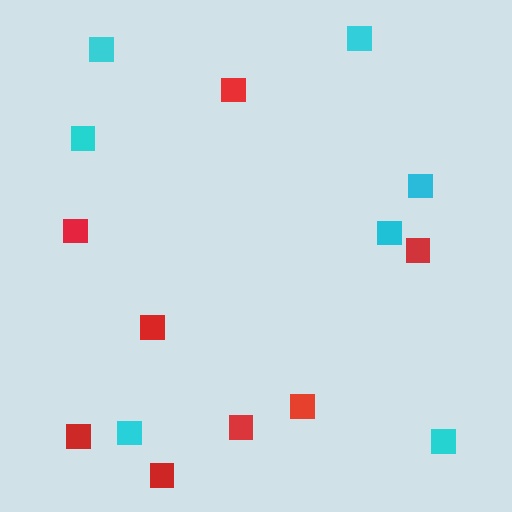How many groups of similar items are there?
There are 2 groups: one group of cyan squares (7) and one group of red squares (8).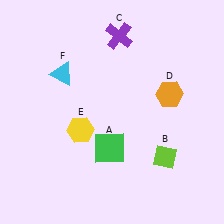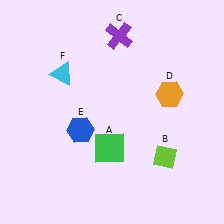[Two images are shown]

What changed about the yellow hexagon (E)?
In Image 1, E is yellow. In Image 2, it changed to blue.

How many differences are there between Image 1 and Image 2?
There is 1 difference between the two images.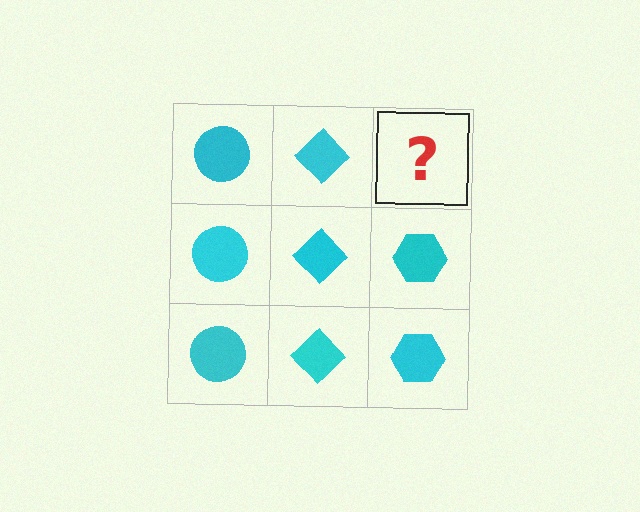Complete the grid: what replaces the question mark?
The question mark should be replaced with a cyan hexagon.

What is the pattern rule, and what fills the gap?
The rule is that each column has a consistent shape. The gap should be filled with a cyan hexagon.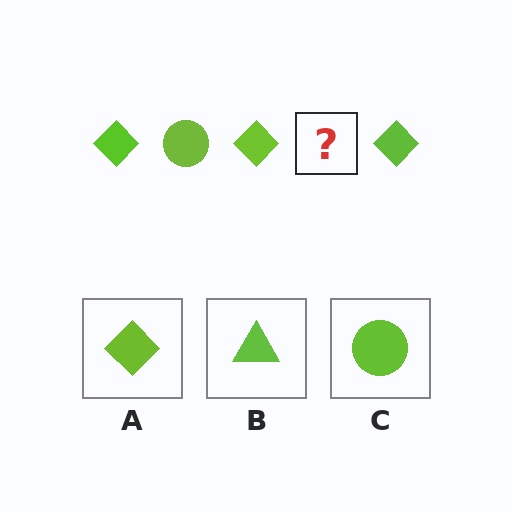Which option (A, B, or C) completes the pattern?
C.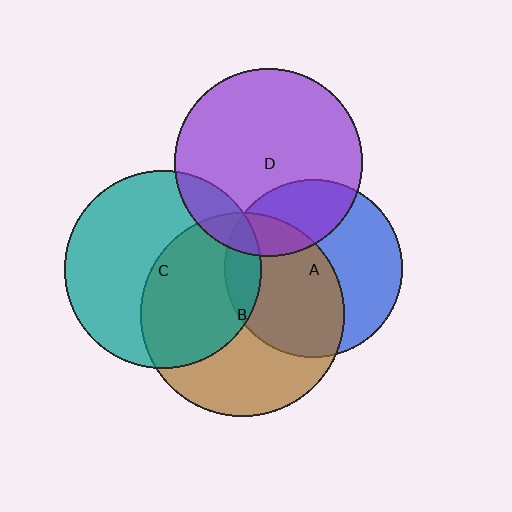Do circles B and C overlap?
Yes.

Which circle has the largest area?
Circle B (brown).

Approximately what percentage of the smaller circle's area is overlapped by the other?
Approximately 45%.